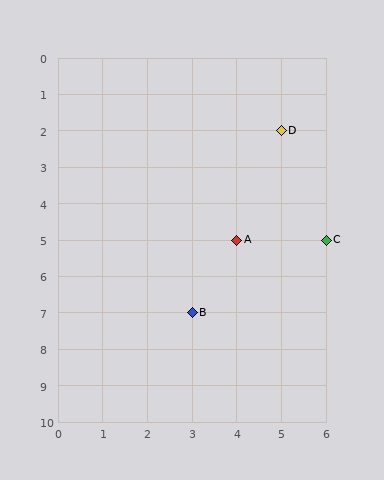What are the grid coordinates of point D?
Point D is at grid coordinates (5, 2).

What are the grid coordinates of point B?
Point B is at grid coordinates (3, 7).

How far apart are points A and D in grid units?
Points A and D are 1 column and 3 rows apart (about 3.2 grid units diagonally).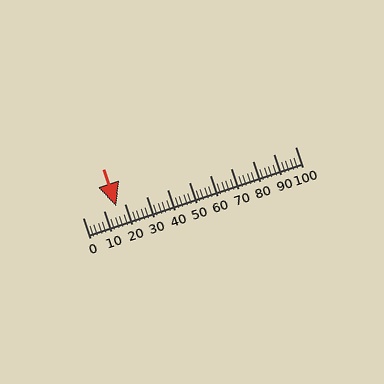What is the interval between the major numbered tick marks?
The major tick marks are spaced 10 units apart.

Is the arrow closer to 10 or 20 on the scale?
The arrow is closer to 20.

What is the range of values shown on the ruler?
The ruler shows values from 0 to 100.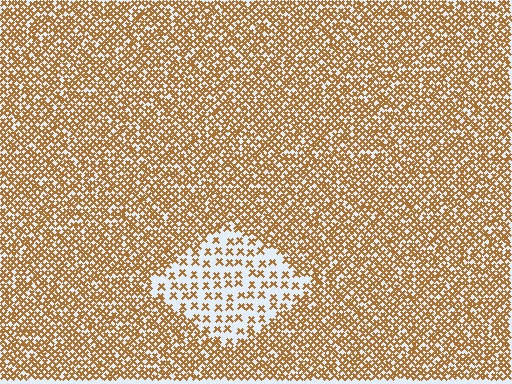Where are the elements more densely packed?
The elements are more densely packed outside the diamond boundary.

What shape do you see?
I see a diamond.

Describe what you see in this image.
The image contains small brown elements arranged at two different densities. A diamond-shaped region is visible where the elements are less densely packed than the surrounding area.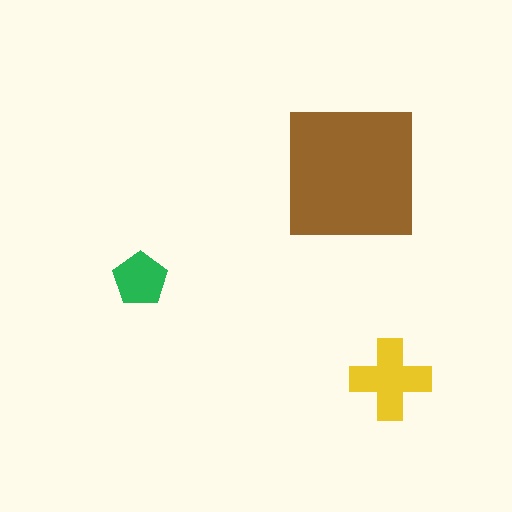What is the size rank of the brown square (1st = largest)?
1st.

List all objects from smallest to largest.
The green pentagon, the yellow cross, the brown square.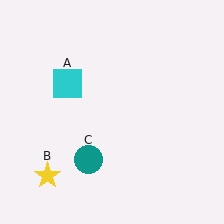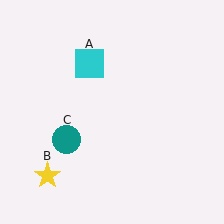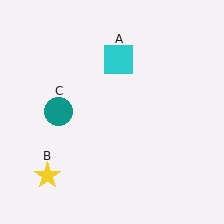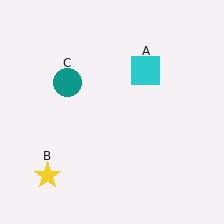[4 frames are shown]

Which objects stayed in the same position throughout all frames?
Yellow star (object B) remained stationary.